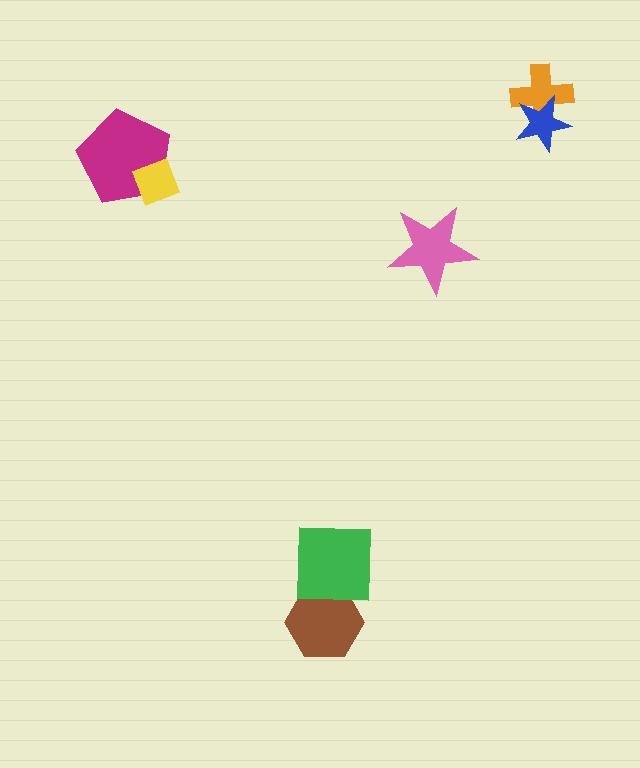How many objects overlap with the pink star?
0 objects overlap with the pink star.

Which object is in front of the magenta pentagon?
The yellow diamond is in front of the magenta pentagon.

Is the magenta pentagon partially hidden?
Yes, it is partially covered by another shape.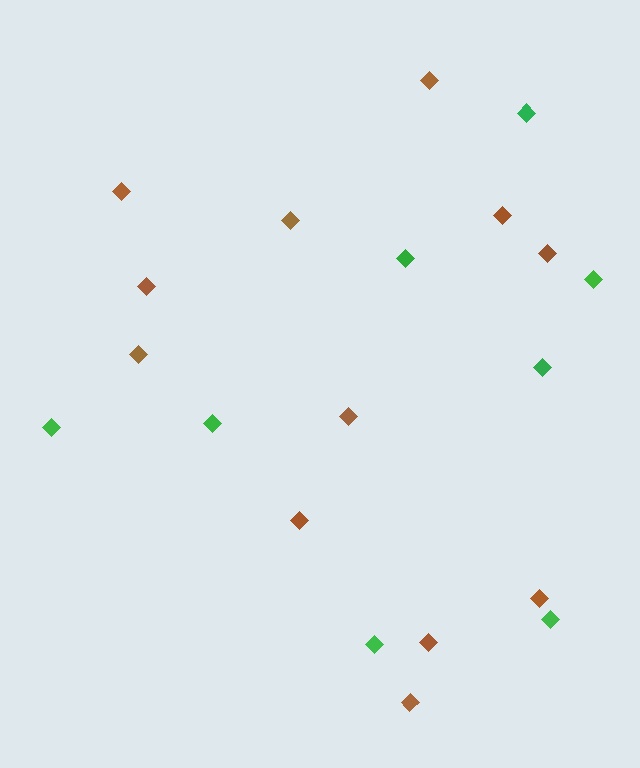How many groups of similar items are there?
There are 2 groups: one group of green diamonds (8) and one group of brown diamonds (12).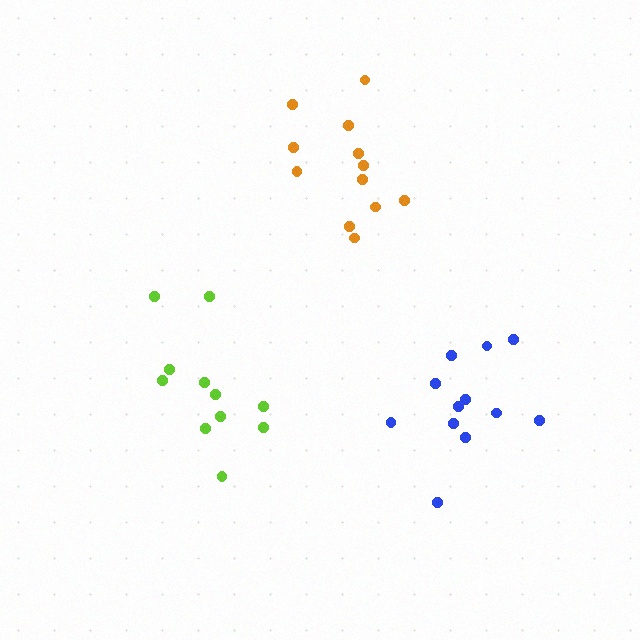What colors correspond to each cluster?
The clusters are colored: lime, blue, orange.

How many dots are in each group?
Group 1: 11 dots, Group 2: 12 dots, Group 3: 12 dots (35 total).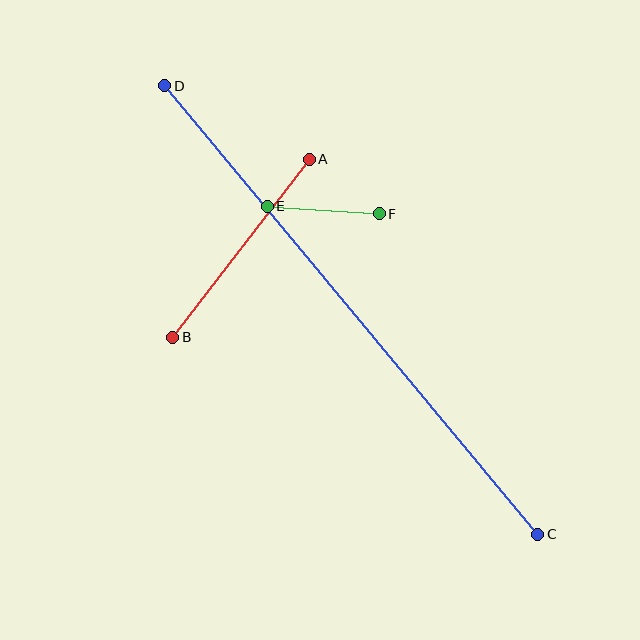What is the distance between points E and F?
The distance is approximately 112 pixels.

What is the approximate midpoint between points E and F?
The midpoint is at approximately (323, 210) pixels.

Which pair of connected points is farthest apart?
Points C and D are farthest apart.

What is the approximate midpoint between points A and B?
The midpoint is at approximately (241, 248) pixels.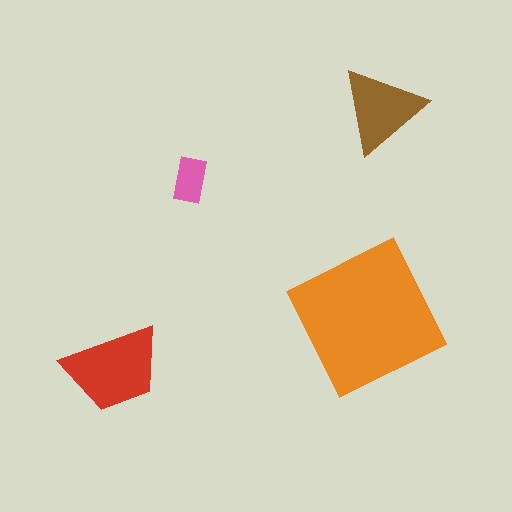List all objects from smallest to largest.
The pink rectangle, the brown triangle, the red trapezoid, the orange square.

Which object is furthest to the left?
The red trapezoid is leftmost.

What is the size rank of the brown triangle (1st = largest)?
3rd.